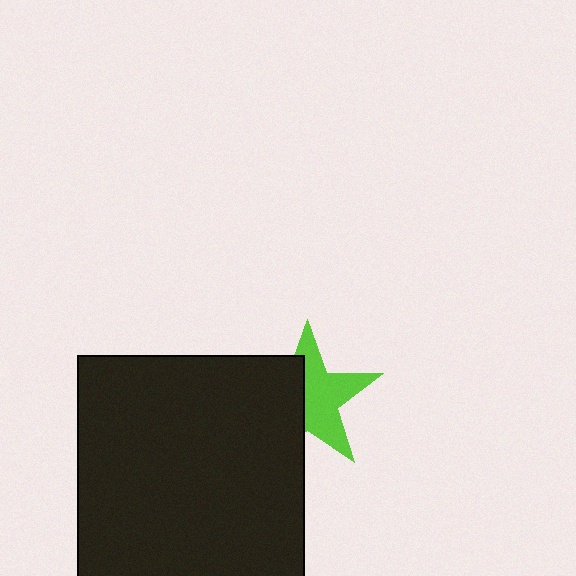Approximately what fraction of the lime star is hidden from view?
Roughly 45% of the lime star is hidden behind the black square.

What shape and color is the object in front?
The object in front is a black square.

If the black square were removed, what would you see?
You would see the complete lime star.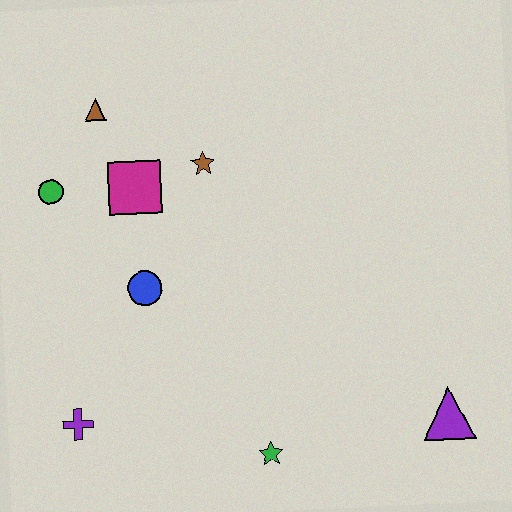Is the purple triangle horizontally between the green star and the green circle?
No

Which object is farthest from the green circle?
The purple triangle is farthest from the green circle.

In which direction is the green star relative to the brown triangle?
The green star is below the brown triangle.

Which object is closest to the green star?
The purple triangle is closest to the green star.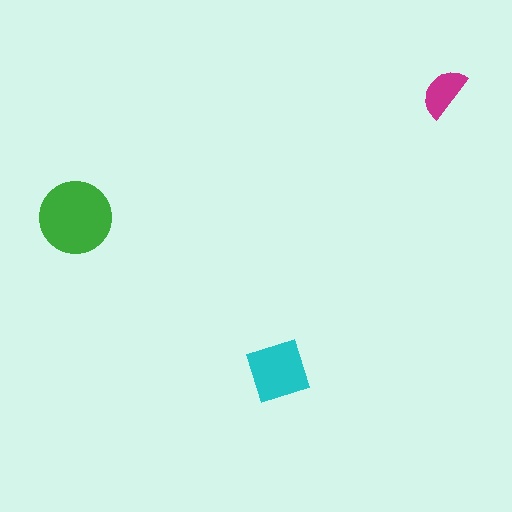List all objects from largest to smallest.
The green circle, the cyan diamond, the magenta semicircle.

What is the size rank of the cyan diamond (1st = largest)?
2nd.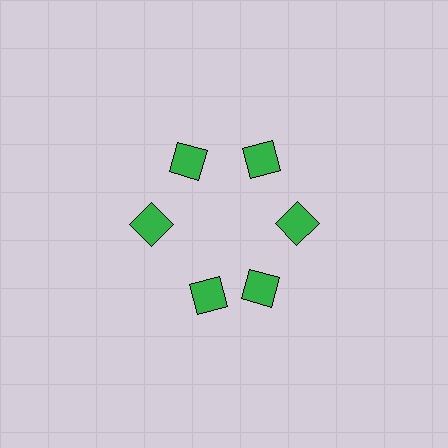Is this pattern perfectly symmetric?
No. The 6 green squares are arranged in a ring, but one element near the 7 o'clock position is rotated out of alignment along the ring, breaking the 6-fold rotational symmetry.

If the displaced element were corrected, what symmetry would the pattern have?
It would have 6-fold rotational symmetry — the pattern would map onto itself every 60 degrees.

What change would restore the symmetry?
The symmetry would be restored by rotating it back into even spacing with its neighbors so that all 6 squares sit at equal angles and equal distance from the center.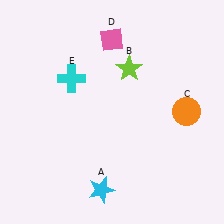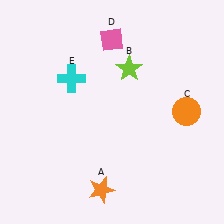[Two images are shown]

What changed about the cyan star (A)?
In Image 1, A is cyan. In Image 2, it changed to orange.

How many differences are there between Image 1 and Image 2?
There is 1 difference between the two images.